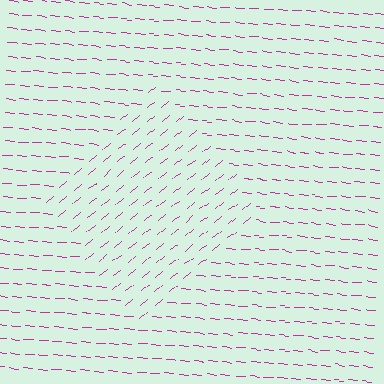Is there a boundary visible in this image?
Yes, there is a texture boundary formed by a change in line orientation.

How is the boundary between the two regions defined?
The boundary is defined purely by a change in line orientation (approximately 45 degrees difference). All lines are the same color and thickness.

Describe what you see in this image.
The image is filled with small magenta line segments. A diamond region in the image has lines oriented differently from the surrounding lines, creating a visible texture boundary.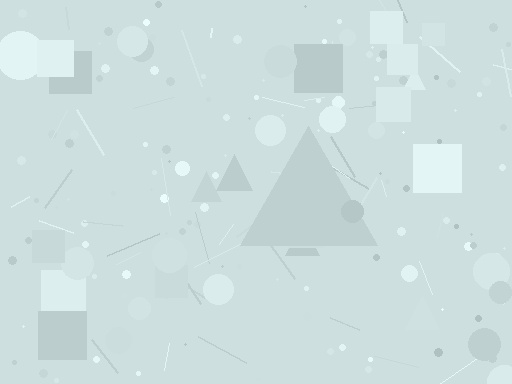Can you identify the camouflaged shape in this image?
The camouflaged shape is a triangle.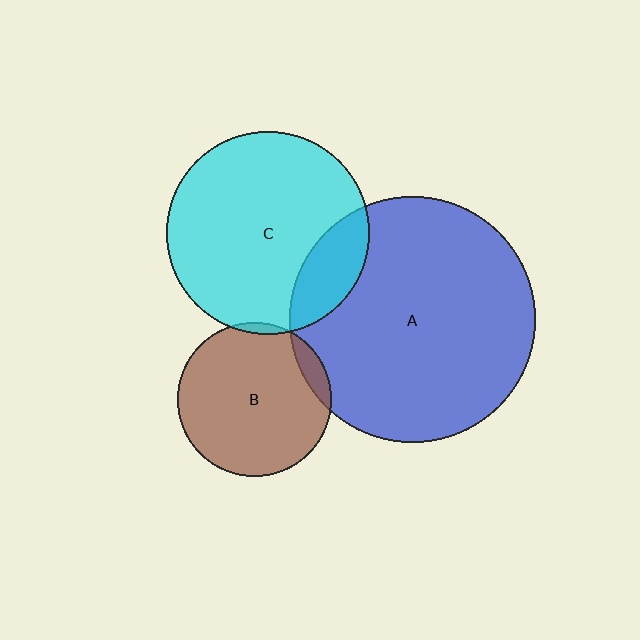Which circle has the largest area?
Circle A (blue).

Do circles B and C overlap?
Yes.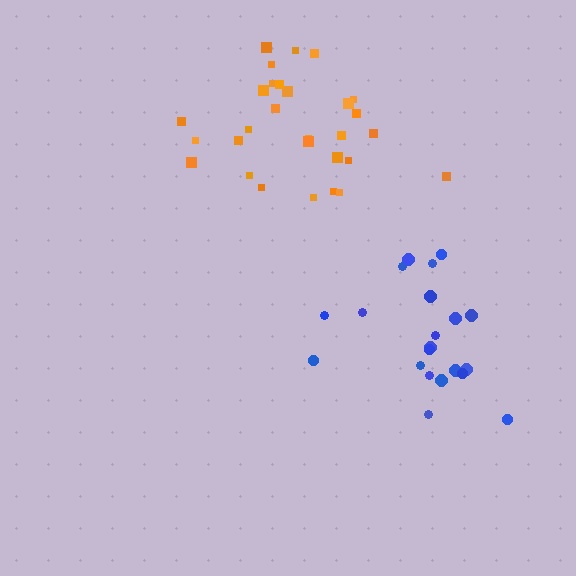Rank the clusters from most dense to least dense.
orange, blue.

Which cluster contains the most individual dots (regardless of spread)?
Orange (29).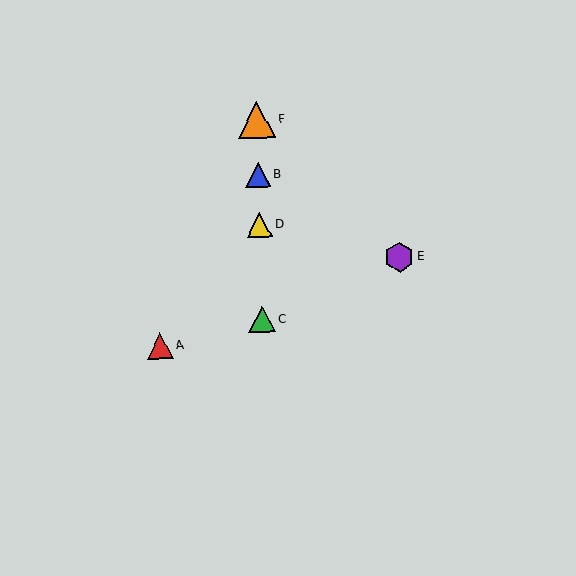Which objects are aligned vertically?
Objects B, C, D, F are aligned vertically.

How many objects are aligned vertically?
4 objects (B, C, D, F) are aligned vertically.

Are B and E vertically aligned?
No, B is at x≈258 and E is at x≈399.